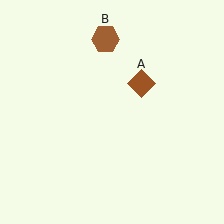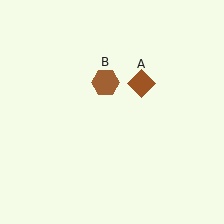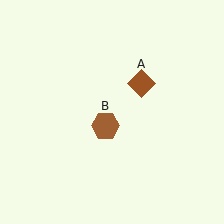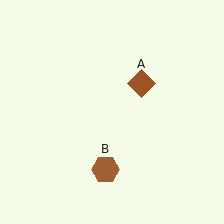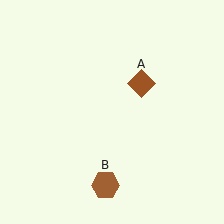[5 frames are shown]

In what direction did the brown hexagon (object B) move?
The brown hexagon (object B) moved down.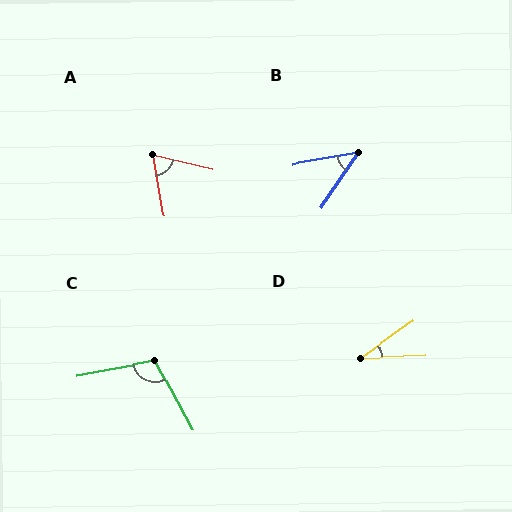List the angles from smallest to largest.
D (32°), B (46°), A (67°), C (107°).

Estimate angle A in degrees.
Approximately 67 degrees.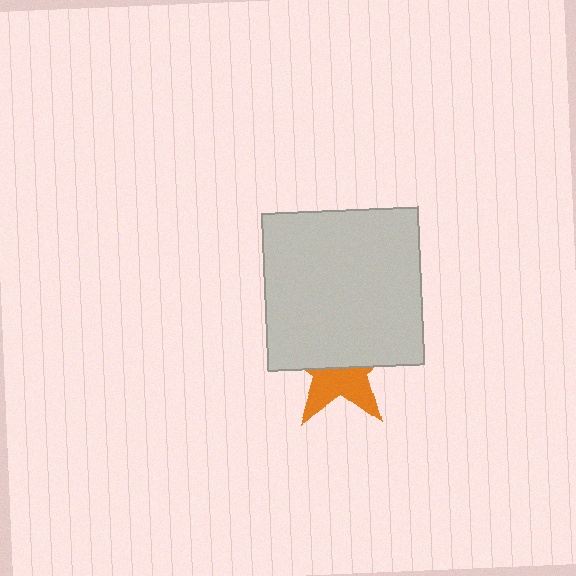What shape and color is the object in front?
The object in front is a light gray square.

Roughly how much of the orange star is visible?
A small part of it is visible (roughly 43%).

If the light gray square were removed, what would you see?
You would see the complete orange star.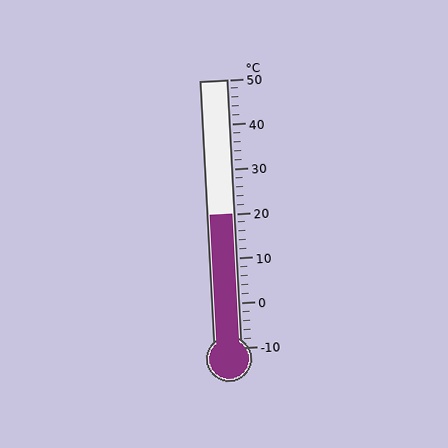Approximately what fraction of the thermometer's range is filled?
The thermometer is filled to approximately 50% of its range.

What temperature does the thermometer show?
The thermometer shows approximately 20°C.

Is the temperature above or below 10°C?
The temperature is above 10°C.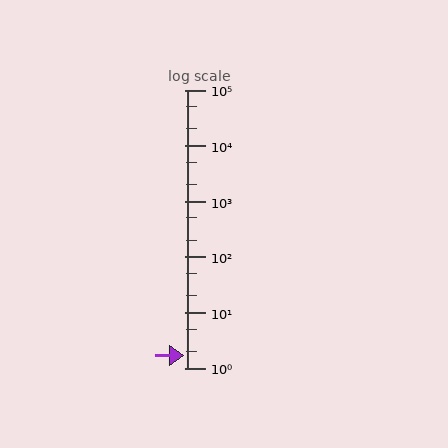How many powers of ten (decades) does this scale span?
The scale spans 5 decades, from 1 to 100000.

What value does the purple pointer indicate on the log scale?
The pointer indicates approximately 1.7.